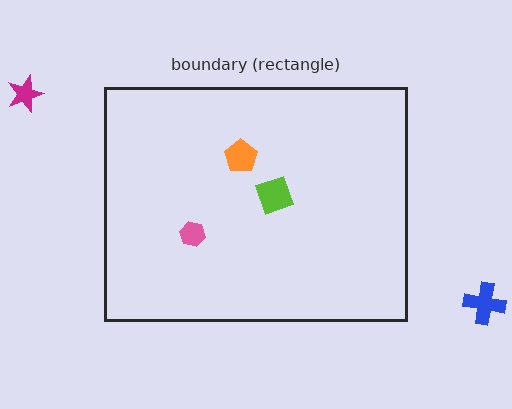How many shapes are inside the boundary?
3 inside, 2 outside.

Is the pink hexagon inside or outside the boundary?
Inside.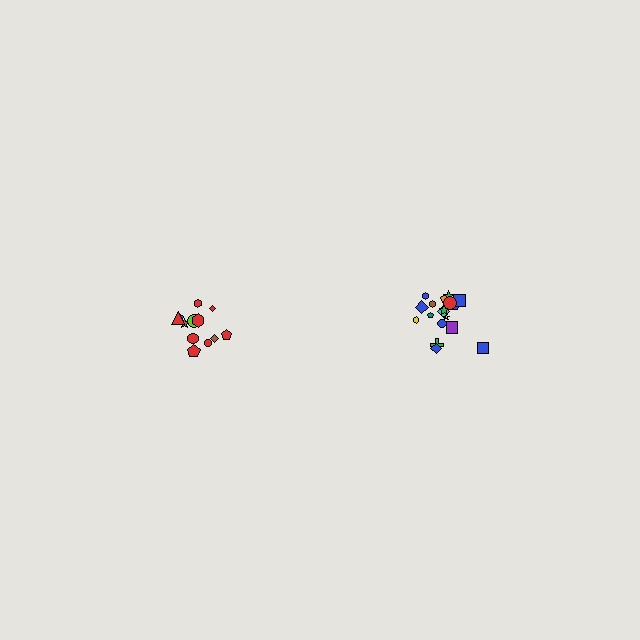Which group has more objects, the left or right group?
The right group.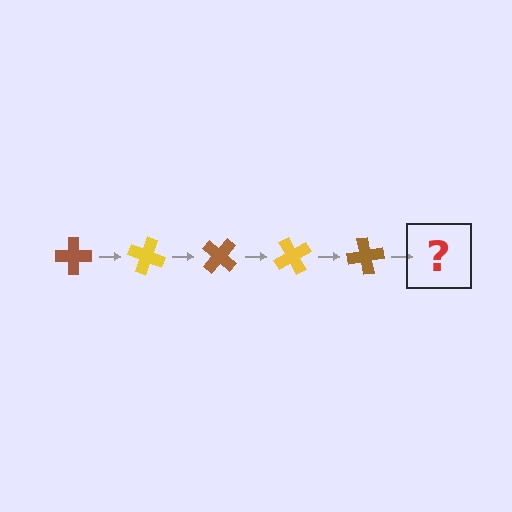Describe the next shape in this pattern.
It should be a yellow cross, rotated 100 degrees from the start.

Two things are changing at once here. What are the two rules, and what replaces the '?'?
The two rules are that it rotates 20 degrees each step and the color cycles through brown and yellow. The '?' should be a yellow cross, rotated 100 degrees from the start.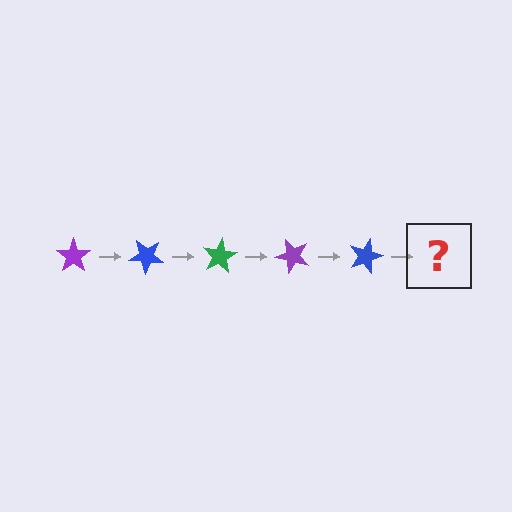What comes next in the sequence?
The next element should be a green star, rotated 200 degrees from the start.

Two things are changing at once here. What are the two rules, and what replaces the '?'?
The two rules are that it rotates 40 degrees each step and the color cycles through purple, blue, and green. The '?' should be a green star, rotated 200 degrees from the start.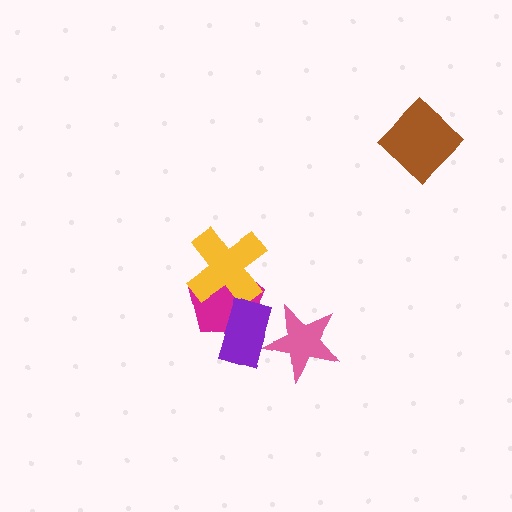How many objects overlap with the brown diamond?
0 objects overlap with the brown diamond.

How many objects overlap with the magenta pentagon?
2 objects overlap with the magenta pentagon.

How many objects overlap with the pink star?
1 object overlaps with the pink star.